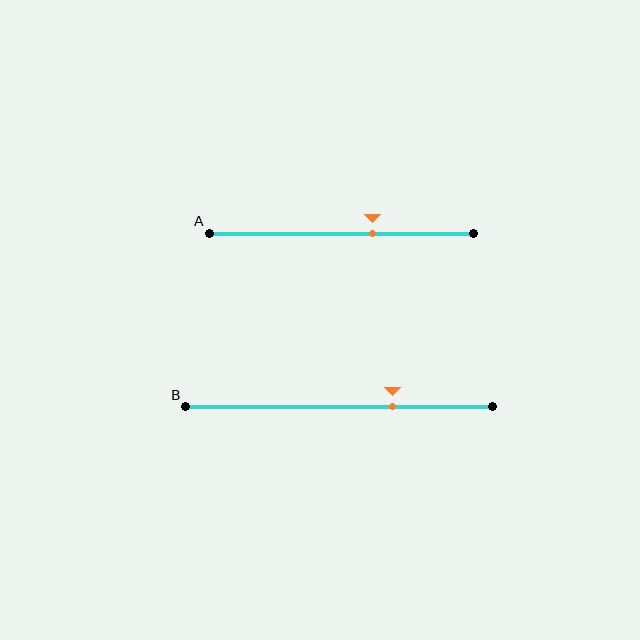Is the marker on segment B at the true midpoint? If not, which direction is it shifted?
No, the marker on segment B is shifted to the right by about 18% of the segment length.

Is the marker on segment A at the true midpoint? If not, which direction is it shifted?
No, the marker on segment A is shifted to the right by about 12% of the segment length.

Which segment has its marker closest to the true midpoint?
Segment A has its marker closest to the true midpoint.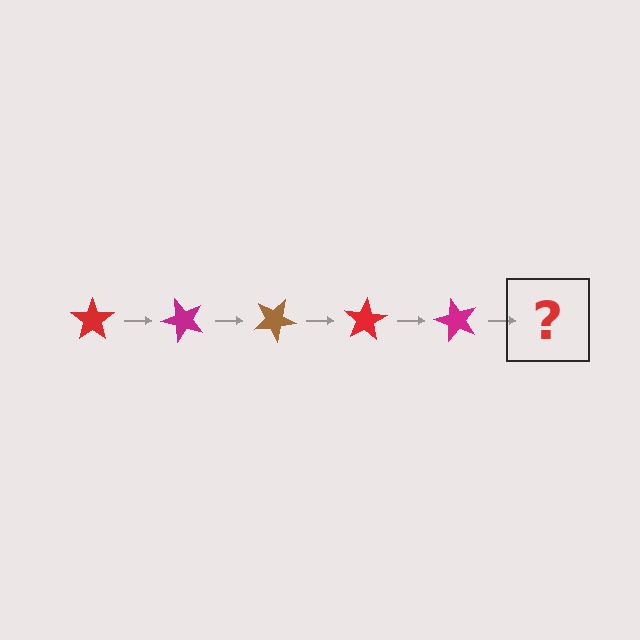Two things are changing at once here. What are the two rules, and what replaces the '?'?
The two rules are that it rotates 50 degrees each step and the color cycles through red, magenta, and brown. The '?' should be a brown star, rotated 250 degrees from the start.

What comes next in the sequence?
The next element should be a brown star, rotated 250 degrees from the start.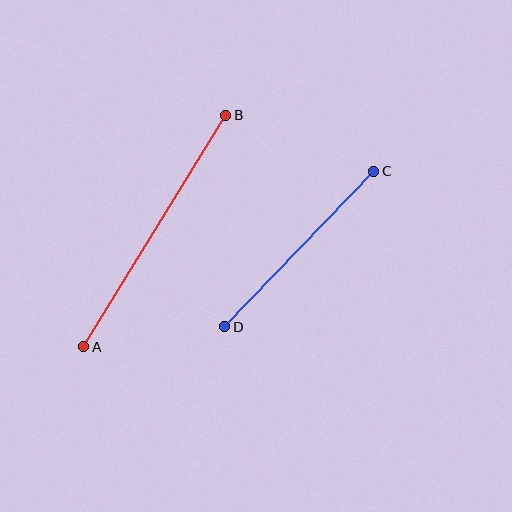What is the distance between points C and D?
The distance is approximately 215 pixels.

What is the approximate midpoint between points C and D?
The midpoint is at approximately (299, 249) pixels.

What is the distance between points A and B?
The distance is approximately 272 pixels.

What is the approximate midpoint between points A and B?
The midpoint is at approximately (155, 231) pixels.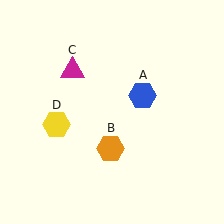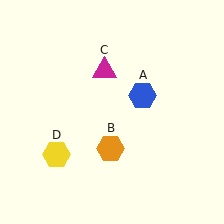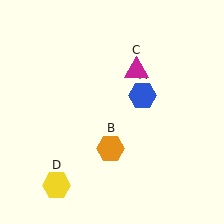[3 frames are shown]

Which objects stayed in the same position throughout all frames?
Blue hexagon (object A) and orange hexagon (object B) remained stationary.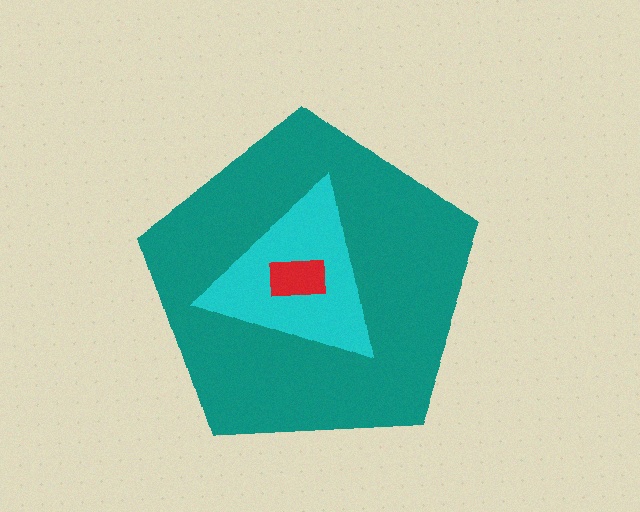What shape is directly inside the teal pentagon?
The cyan triangle.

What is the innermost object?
The red rectangle.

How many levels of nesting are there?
3.